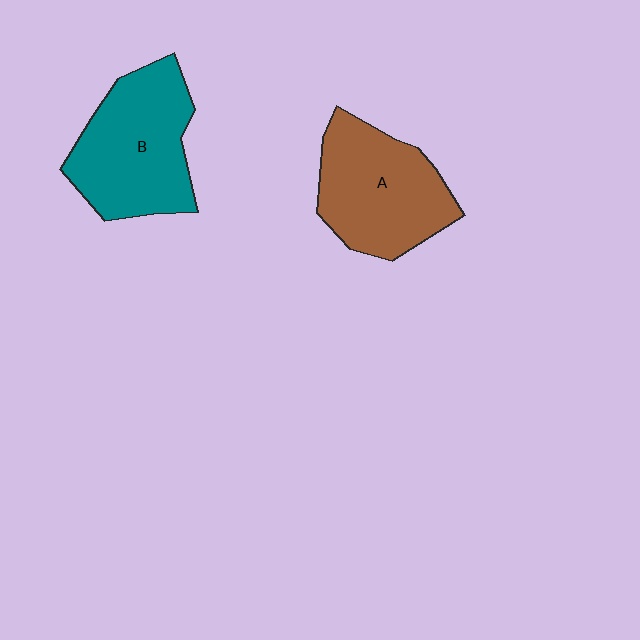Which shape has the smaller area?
Shape A (brown).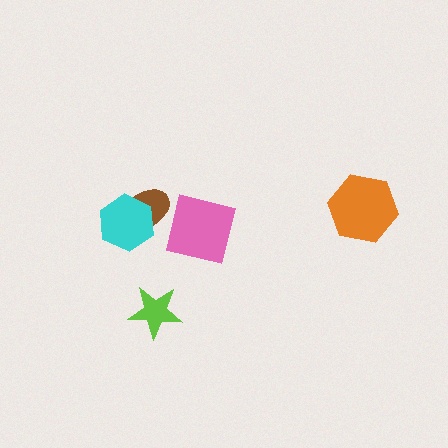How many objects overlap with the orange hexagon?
0 objects overlap with the orange hexagon.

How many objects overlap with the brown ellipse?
1 object overlaps with the brown ellipse.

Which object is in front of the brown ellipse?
The cyan hexagon is in front of the brown ellipse.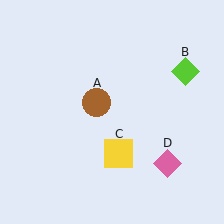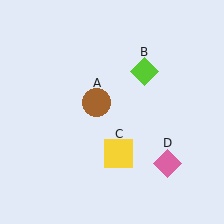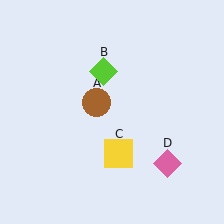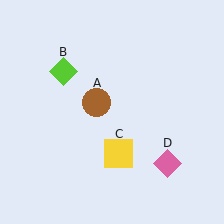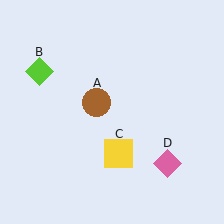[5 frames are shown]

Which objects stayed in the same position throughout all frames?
Brown circle (object A) and yellow square (object C) and pink diamond (object D) remained stationary.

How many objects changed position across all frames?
1 object changed position: lime diamond (object B).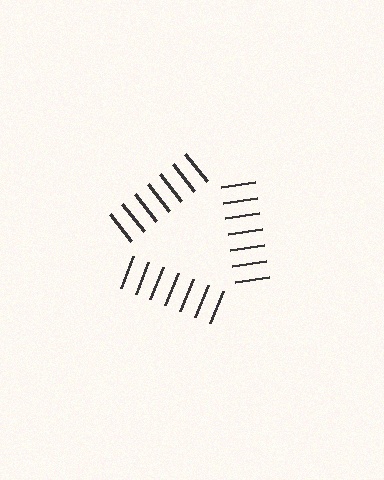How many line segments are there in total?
21 — 7 along each of the 3 edges.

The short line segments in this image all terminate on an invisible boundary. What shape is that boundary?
An illusory triangle — the line segments terminate on its edges but no continuous stroke is drawn.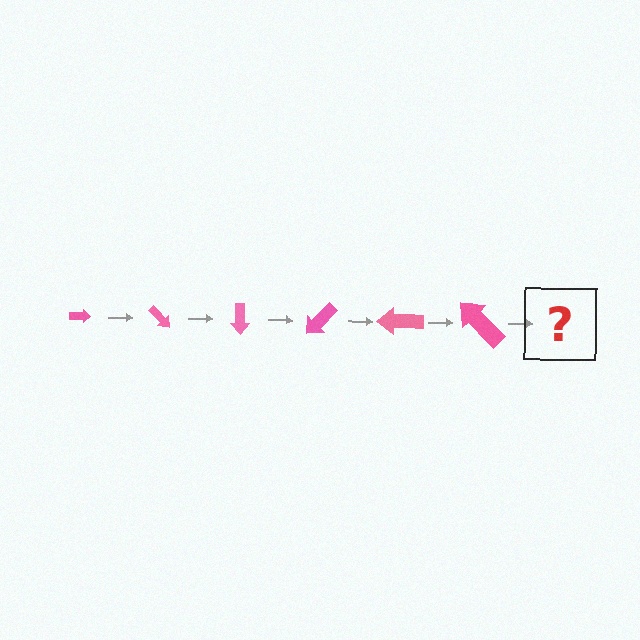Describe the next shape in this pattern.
It should be an arrow, larger than the previous one and rotated 270 degrees from the start.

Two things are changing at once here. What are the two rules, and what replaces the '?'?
The two rules are that the arrow grows larger each step and it rotates 45 degrees each step. The '?' should be an arrow, larger than the previous one and rotated 270 degrees from the start.